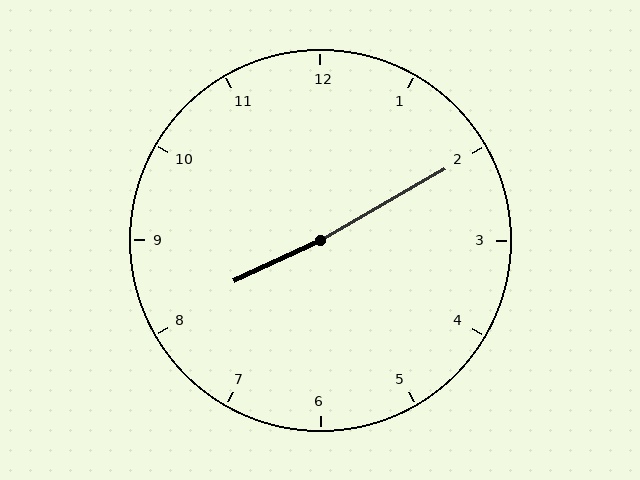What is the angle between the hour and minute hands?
Approximately 175 degrees.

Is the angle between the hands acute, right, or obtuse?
It is obtuse.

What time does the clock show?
8:10.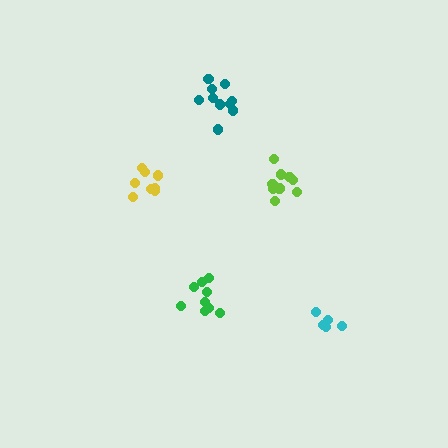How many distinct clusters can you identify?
There are 5 distinct clusters.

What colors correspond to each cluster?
The clusters are colored: lime, teal, cyan, yellow, green.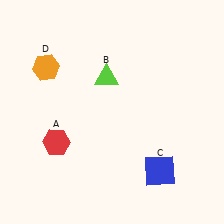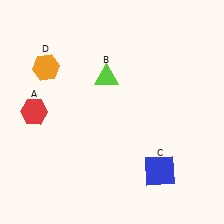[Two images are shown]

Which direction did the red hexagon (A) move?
The red hexagon (A) moved up.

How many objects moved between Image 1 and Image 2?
1 object moved between the two images.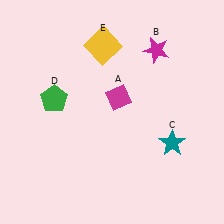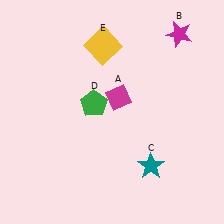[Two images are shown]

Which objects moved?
The objects that moved are: the magenta star (B), the teal star (C), the green pentagon (D).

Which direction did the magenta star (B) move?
The magenta star (B) moved right.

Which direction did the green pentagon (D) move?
The green pentagon (D) moved right.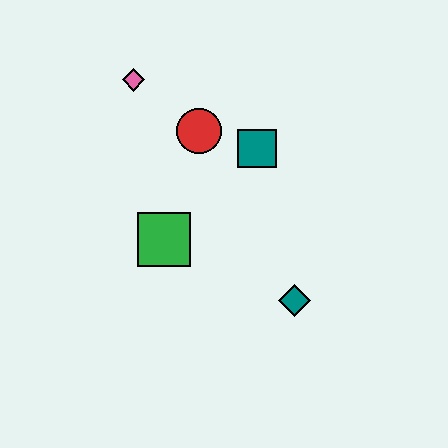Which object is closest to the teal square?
The red circle is closest to the teal square.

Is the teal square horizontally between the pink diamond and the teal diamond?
Yes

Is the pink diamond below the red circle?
No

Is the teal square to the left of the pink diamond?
No